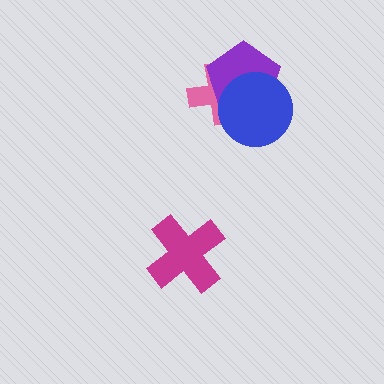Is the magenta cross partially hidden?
No, no other shape covers it.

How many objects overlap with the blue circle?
2 objects overlap with the blue circle.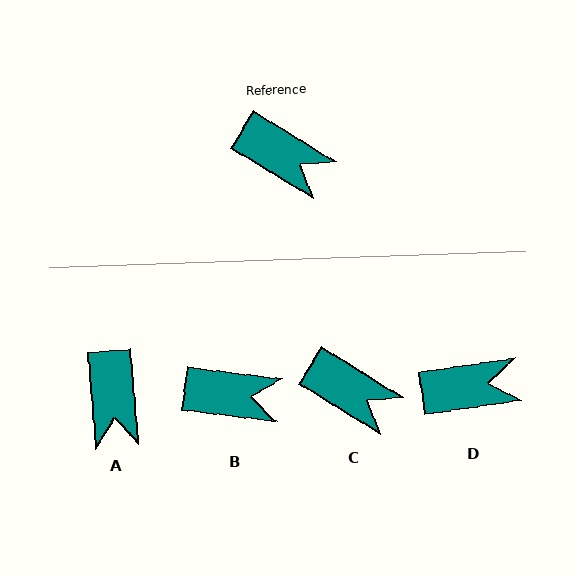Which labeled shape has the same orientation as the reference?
C.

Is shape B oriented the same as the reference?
No, it is off by about 24 degrees.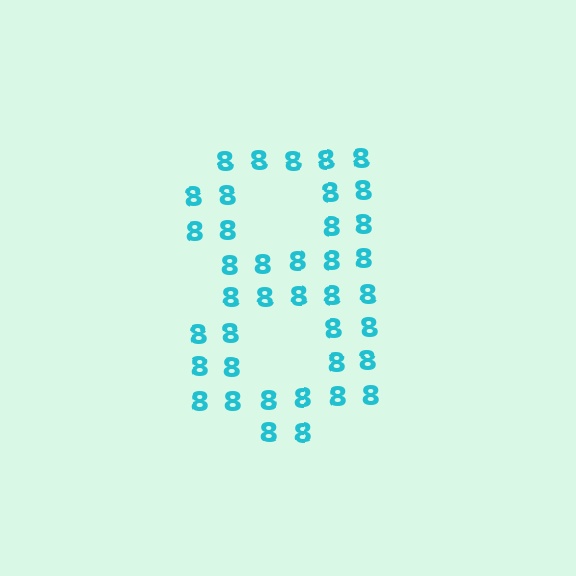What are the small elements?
The small elements are digit 8's.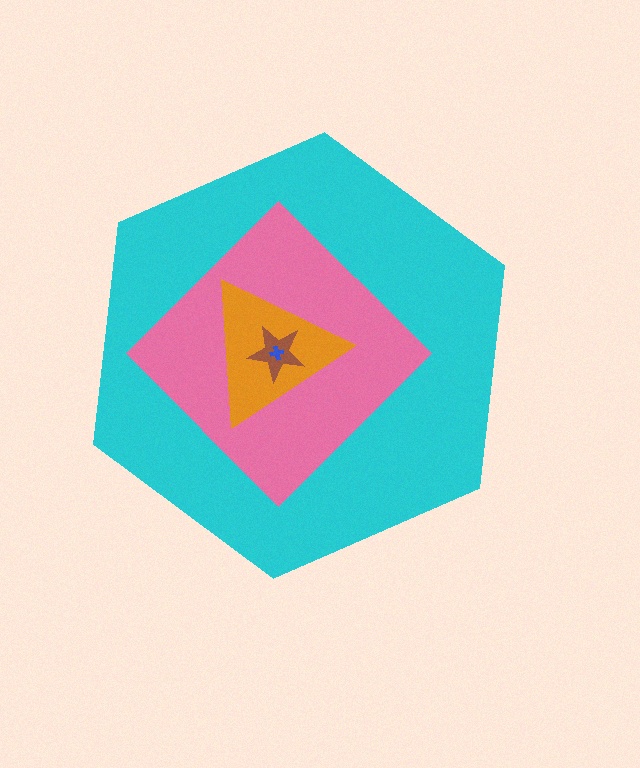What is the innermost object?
The blue cross.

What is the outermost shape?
The cyan hexagon.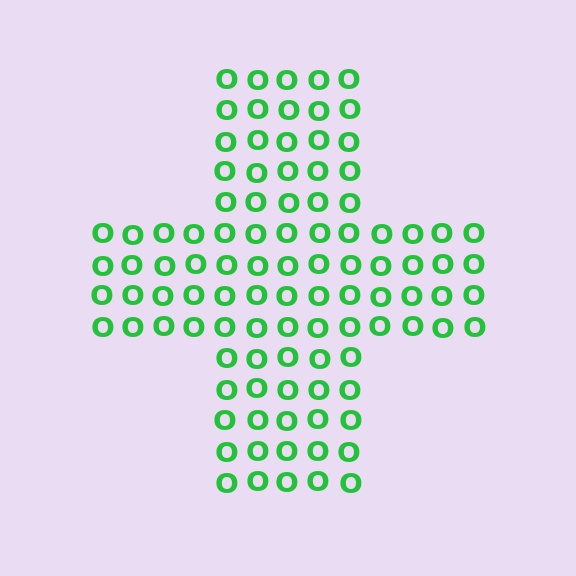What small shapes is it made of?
It is made of small letter O's.